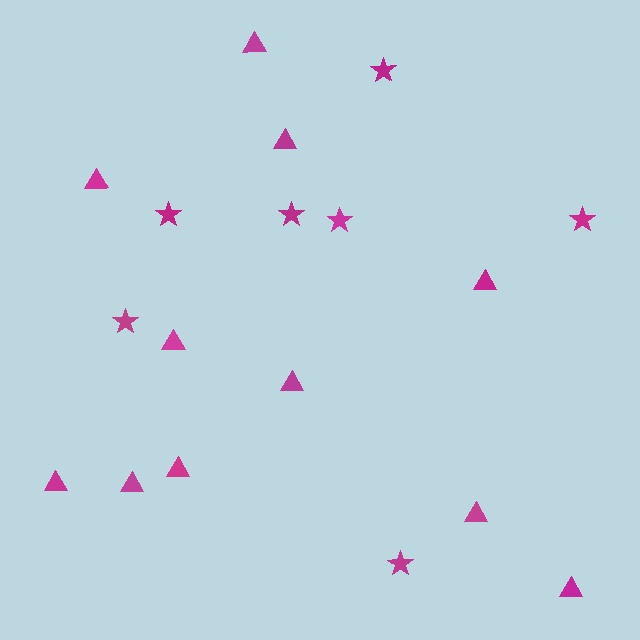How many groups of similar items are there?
There are 2 groups: one group of stars (7) and one group of triangles (11).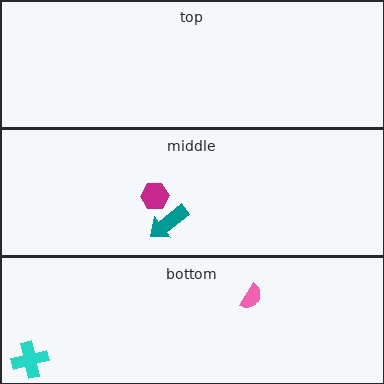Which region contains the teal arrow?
The middle region.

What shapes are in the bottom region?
The pink semicircle, the cyan cross.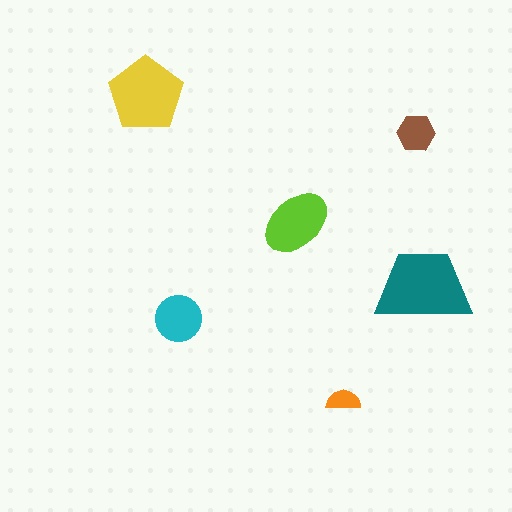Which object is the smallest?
The orange semicircle.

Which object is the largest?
The teal trapezoid.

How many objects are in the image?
There are 6 objects in the image.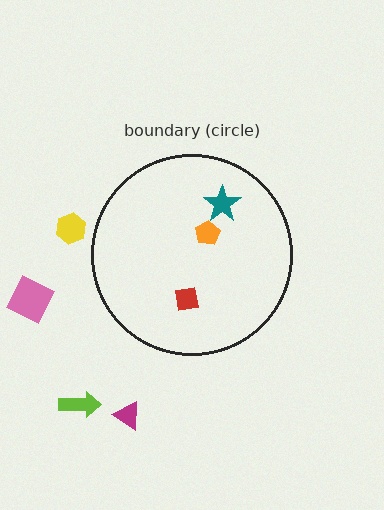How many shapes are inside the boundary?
3 inside, 4 outside.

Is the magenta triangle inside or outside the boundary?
Outside.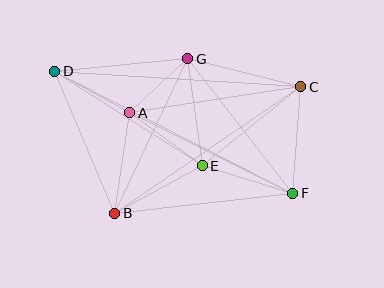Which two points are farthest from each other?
Points D and F are farthest from each other.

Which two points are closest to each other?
Points A and G are closest to each other.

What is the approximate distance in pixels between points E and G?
The distance between E and G is approximately 108 pixels.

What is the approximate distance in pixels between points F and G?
The distance between F and G is approximately 171 pixels.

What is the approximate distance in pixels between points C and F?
The distance between C and F is approximately 107 pixels.